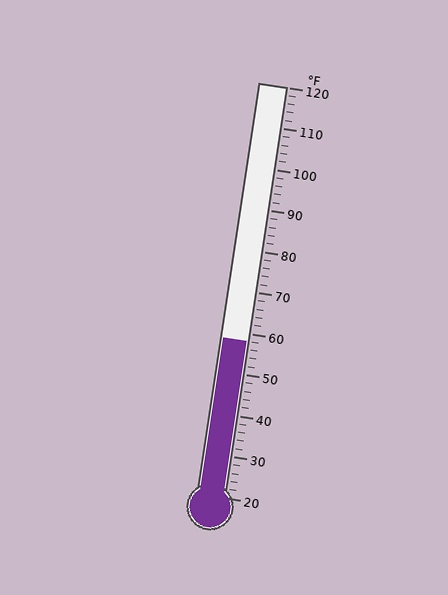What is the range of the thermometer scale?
The thermometer scale ranges from 20°F to 120°F.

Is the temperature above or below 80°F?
The temperature is below 80°F.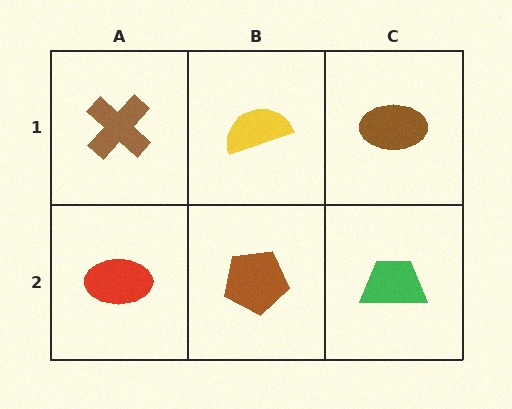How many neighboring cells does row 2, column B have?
3.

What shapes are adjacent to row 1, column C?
A green trapezoid (row 2, column C), a yellow semicircle (row 1, column B).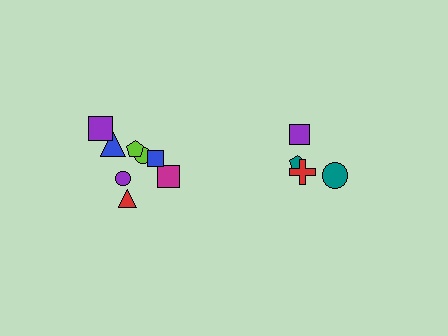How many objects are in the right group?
There are 4 objects.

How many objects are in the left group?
There are 8 objects.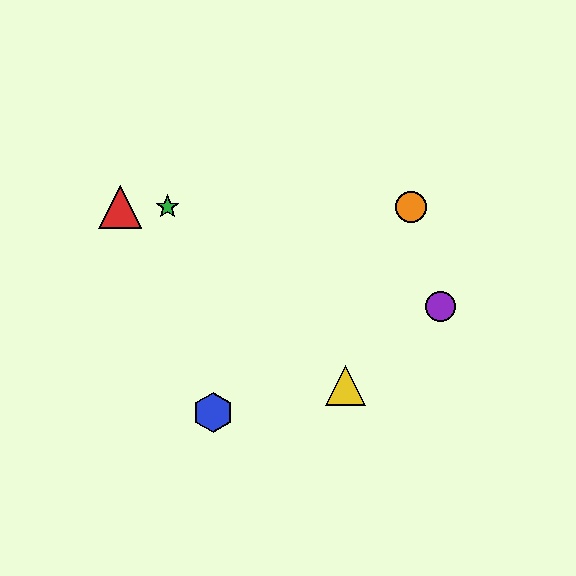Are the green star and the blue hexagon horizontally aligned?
No, the green star is at y≈207 and the blue hexagon is at y≈413.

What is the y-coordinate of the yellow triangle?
The yellow triangle is at y≈385.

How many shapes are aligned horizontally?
3 shapes (the red triangle, the green star, the orange circle) are aligned horizontally.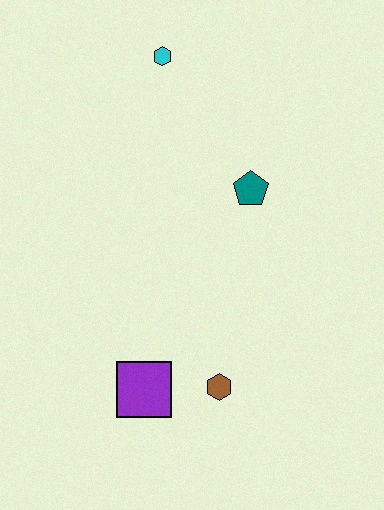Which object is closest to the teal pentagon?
The cyan hexagon is closest to the teal pentagon.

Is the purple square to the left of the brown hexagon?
Yes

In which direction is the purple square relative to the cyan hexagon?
The purple square is below the cyan hexagon.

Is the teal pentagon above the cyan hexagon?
No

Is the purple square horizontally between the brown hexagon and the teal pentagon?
No